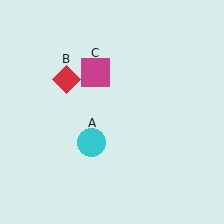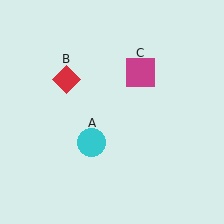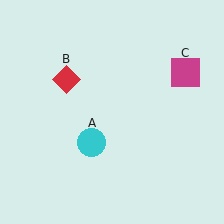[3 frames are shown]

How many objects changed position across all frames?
1 object changed position: magenta square (object C).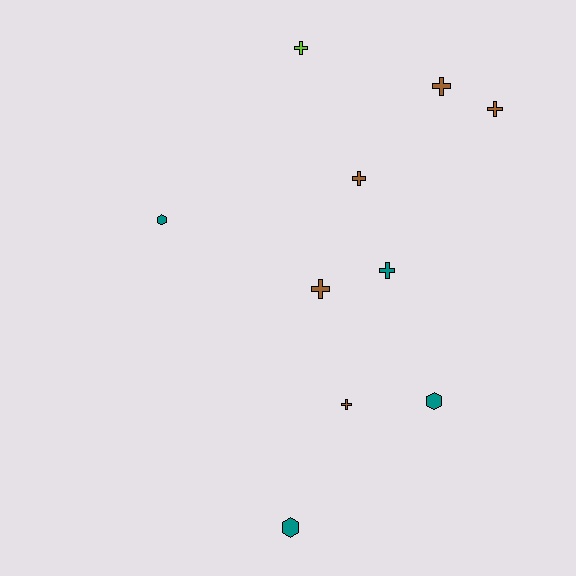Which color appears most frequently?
Brown, with 5 objects.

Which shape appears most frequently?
Cross, with 7 objects.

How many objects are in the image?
There are 10 objects.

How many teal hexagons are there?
There are 3 teal hexagons.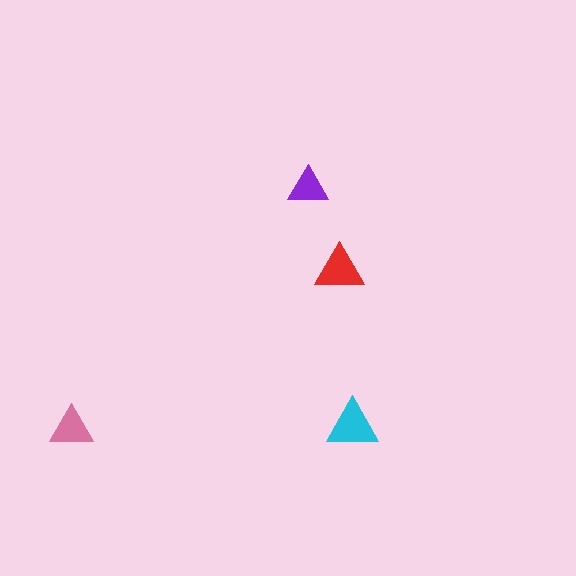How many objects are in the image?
There are 4 objects in the image.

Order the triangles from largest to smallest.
the cyan one, the red one, the pink one, the purple one.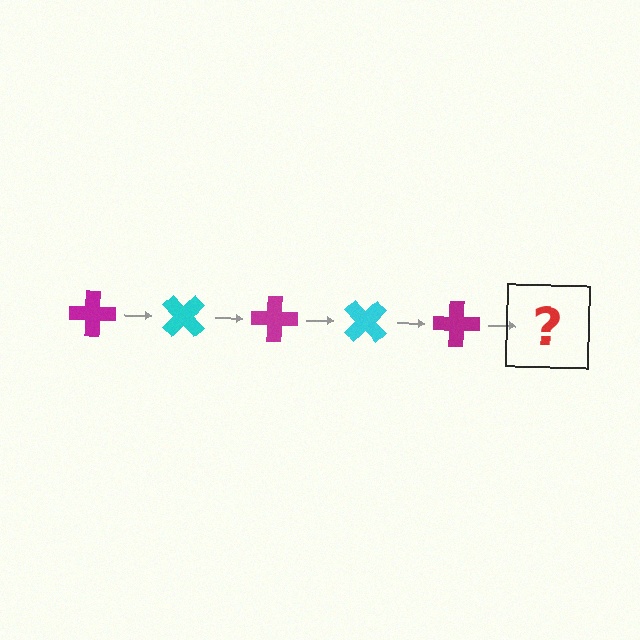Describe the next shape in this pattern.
It should be a cyan cross, rotated 225 degrees from the start.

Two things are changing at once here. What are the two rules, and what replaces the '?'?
The two rules are that it rotates 45 degrees each step and the color cycles through magenta and cyan. The '?' should be a cyan cross, rotated 225 degrees from the start.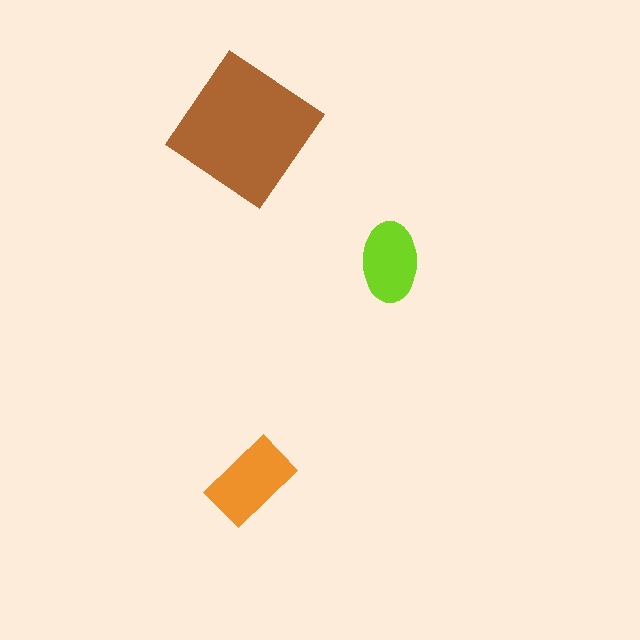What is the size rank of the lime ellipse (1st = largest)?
3rd.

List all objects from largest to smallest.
The brown diamond, the orange rectangle, the lime ellipse.